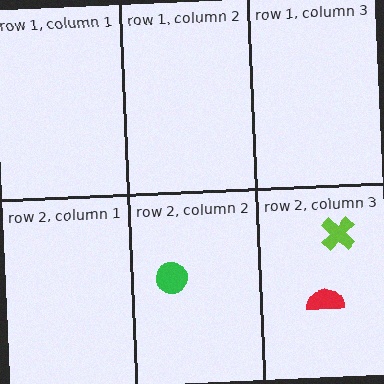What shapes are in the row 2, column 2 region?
The green circle.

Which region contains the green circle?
The row 2, column 2 region.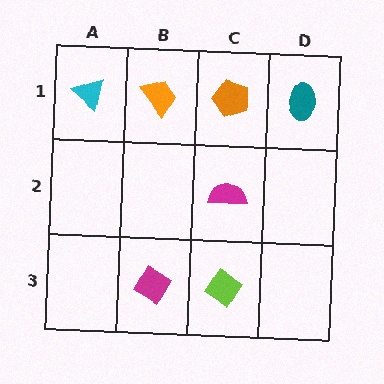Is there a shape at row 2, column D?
No, that cell is empty.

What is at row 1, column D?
A teal ellipse.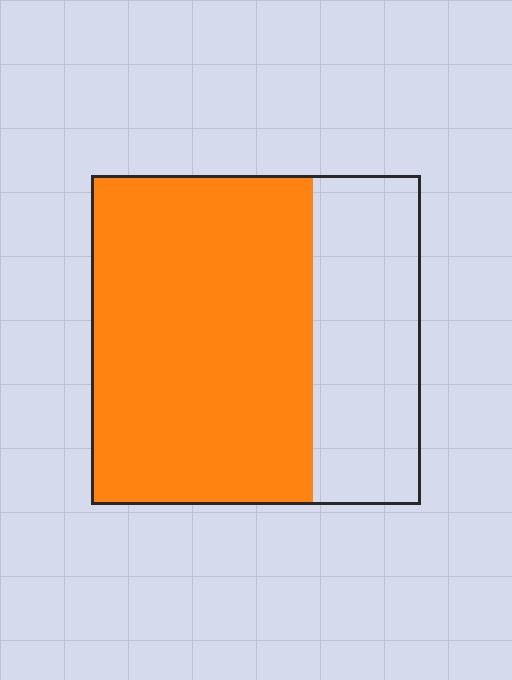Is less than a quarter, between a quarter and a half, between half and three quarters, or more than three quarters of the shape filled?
Between half and three quarters.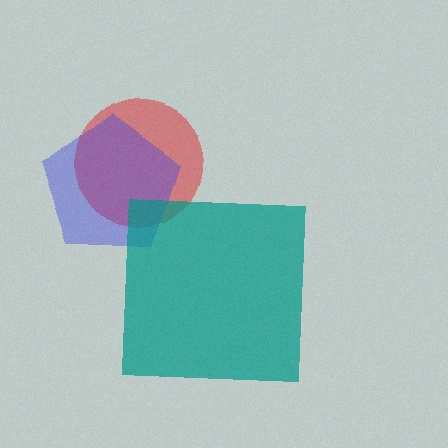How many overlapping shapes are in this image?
There are 3 overlapping shapes in the image.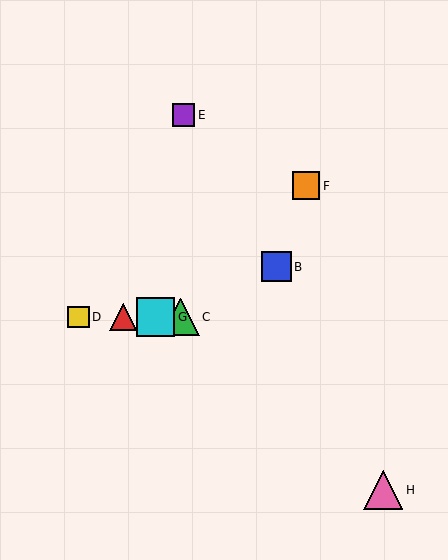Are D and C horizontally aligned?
Yes, both are at y≈317.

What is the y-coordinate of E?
Object E is at y≈115.